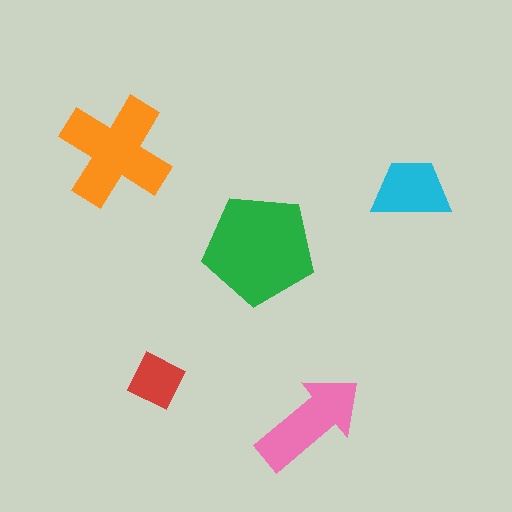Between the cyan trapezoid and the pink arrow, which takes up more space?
The pink arrow.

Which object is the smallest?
The red diamond.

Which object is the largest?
The green pentagon.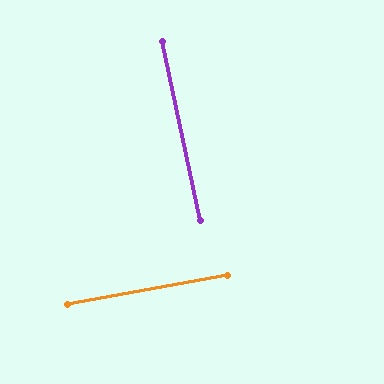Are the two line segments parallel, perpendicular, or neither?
Perpendicular — they meet at approximately 88°.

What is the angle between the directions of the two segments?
Approximately 88 degrees.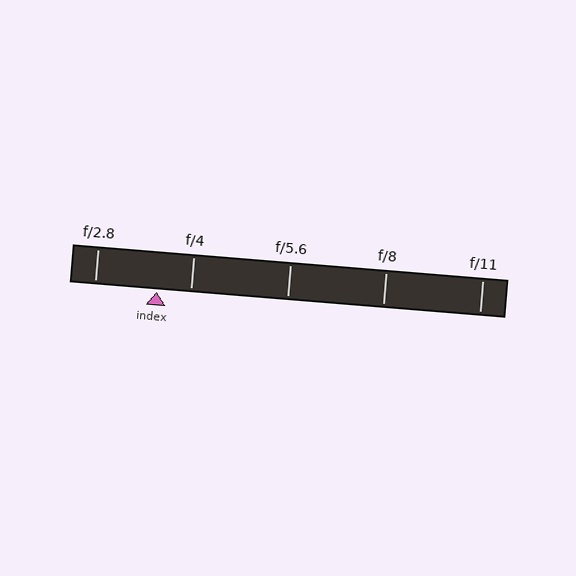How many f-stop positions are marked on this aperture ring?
There are 5 f-stop positions marked.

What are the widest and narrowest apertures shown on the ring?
The widest aperture shown is f/2.8 and the narrowest is f/11.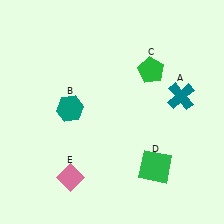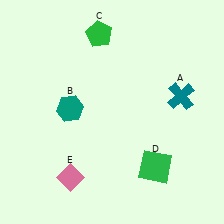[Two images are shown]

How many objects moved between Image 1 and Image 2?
1 object moved between the two images.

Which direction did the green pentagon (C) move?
The green pentagon (C) moved left.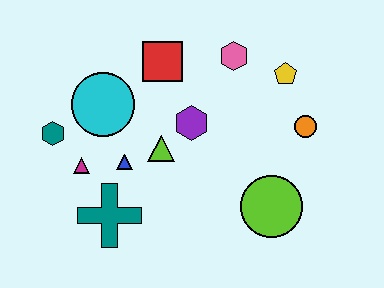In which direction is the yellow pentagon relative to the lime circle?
The yellow pentagon is above the lime circle.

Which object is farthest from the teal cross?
The yellow pentagon is farthest from the teal cross.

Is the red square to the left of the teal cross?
No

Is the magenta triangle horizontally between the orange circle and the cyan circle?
No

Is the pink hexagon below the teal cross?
No